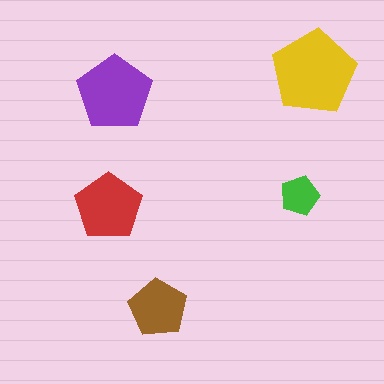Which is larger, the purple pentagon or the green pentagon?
The purple one.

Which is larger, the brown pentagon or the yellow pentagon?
The yellow one.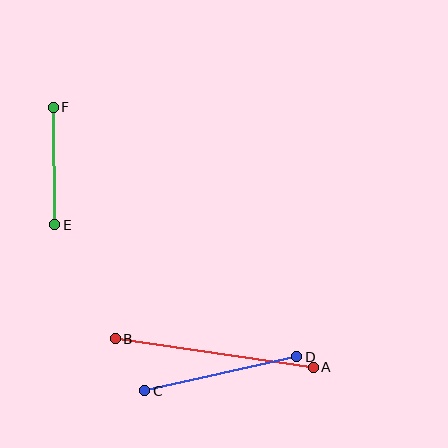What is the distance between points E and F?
The distance is approximately 118 pixels.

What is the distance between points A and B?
The distance is approximately 200 pixels.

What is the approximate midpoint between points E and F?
The midpoint is at approximately (54, 166) pixels.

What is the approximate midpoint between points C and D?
The midpoint is at approximately (221, 374) pixels.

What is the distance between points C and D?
The distance is approximately 156 pixels.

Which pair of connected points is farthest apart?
Points A and B are farthest apart.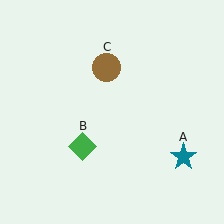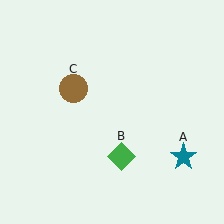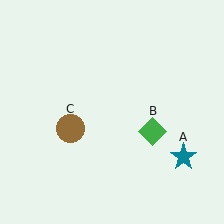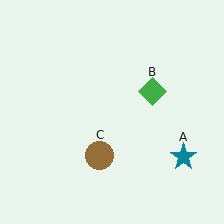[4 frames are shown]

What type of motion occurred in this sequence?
The green diamond (object B), brown circle (object C) rotated counterclockwise around the center of the scene.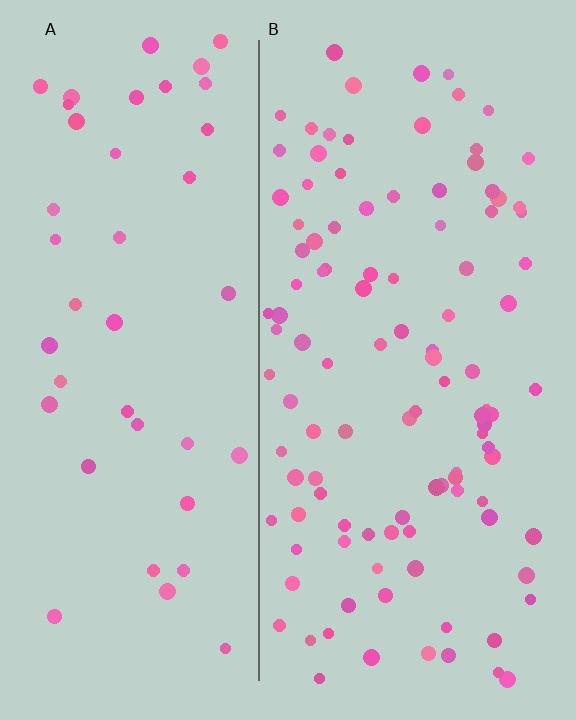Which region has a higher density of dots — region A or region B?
B (the right).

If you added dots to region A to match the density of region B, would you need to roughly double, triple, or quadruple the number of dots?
Approximately triple.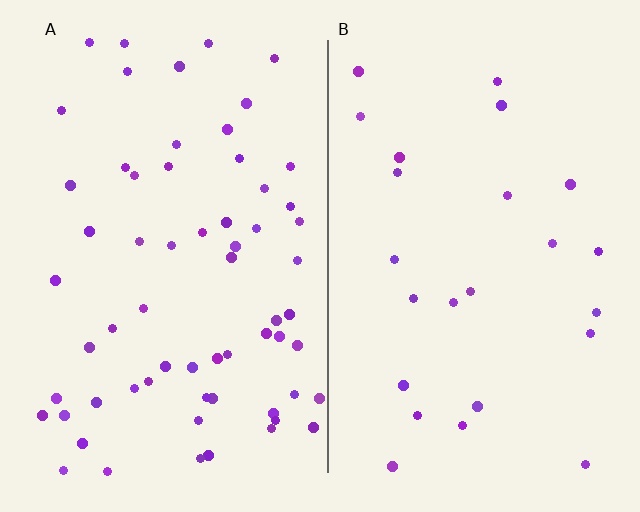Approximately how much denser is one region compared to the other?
Approximately 2.6× — region A over region B.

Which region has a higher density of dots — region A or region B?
A (the left).